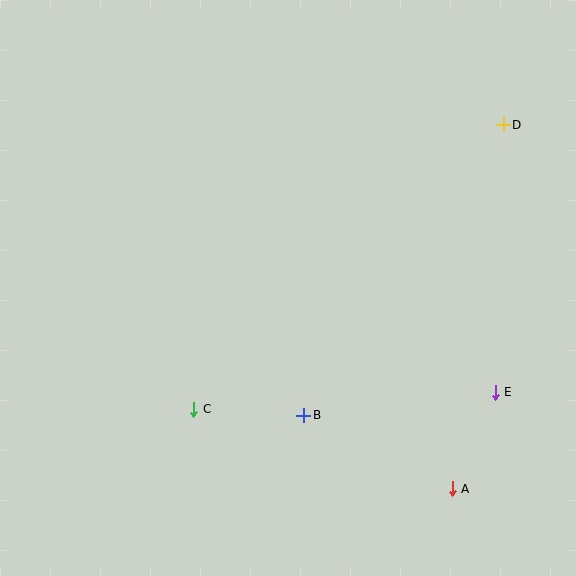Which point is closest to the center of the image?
Point B at (304, 415) is closest to the center.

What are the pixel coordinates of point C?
Point C is at (194, 409).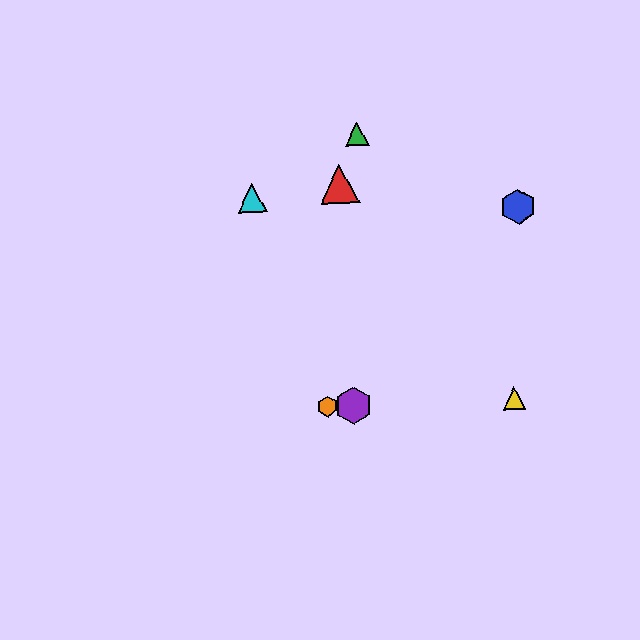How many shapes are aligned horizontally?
3 shapes (the yellow triangle, the purple hexagon, the orange hexagon) are aligned horizontally.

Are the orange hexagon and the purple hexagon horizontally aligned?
Yes, both are at y≈406.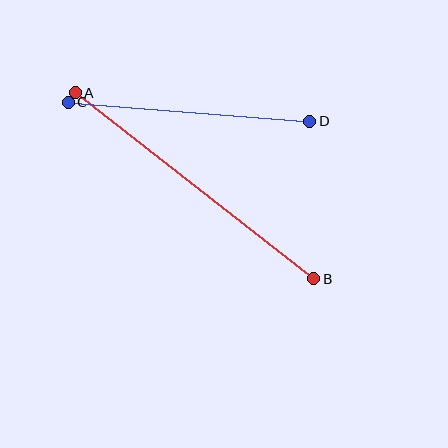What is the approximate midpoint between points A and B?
The midpoint is at approximately (194, 186) pixels.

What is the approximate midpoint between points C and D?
The midpoint is at approximately (189, 112) pixels.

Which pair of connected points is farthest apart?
Points A and B are farthest apart.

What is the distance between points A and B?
The distance is approximately 302 pixels.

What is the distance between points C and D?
The distance is approximately 242 pixels.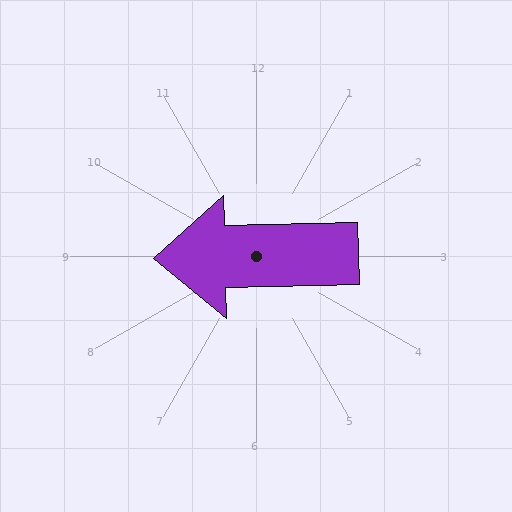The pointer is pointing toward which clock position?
Roughly 9 o'clock.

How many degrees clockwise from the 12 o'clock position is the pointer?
Approximately 269 degrees.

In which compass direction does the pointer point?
West.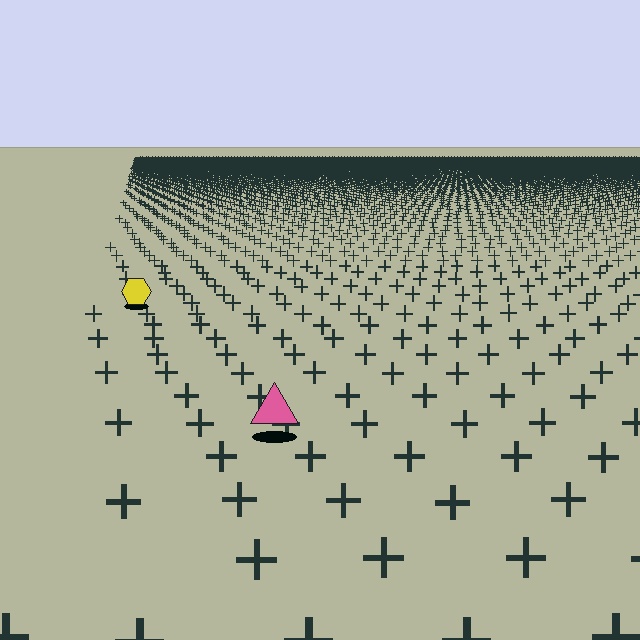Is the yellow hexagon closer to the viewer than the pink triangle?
No. The pink triangle is closer — you can tell from the texture gradient: the ground texture is coarser near it.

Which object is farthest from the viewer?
The yellow hexagon is farthest from the viewer. It appears smaller and the ground texture around it is denser.